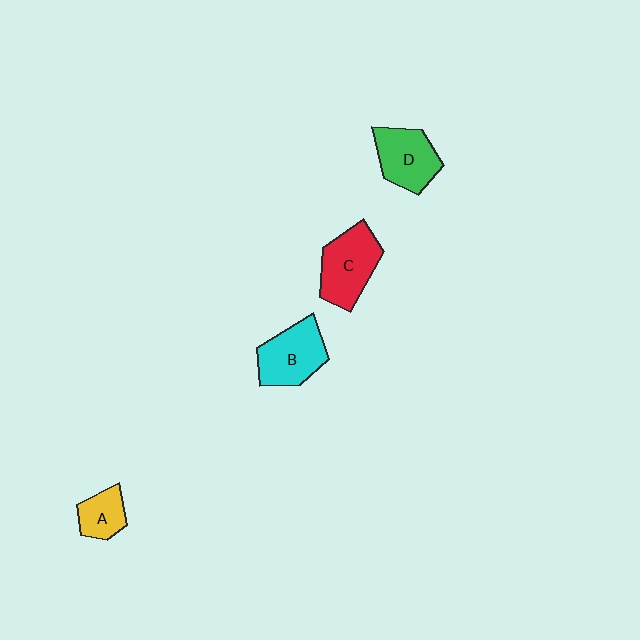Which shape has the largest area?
Shape C (red).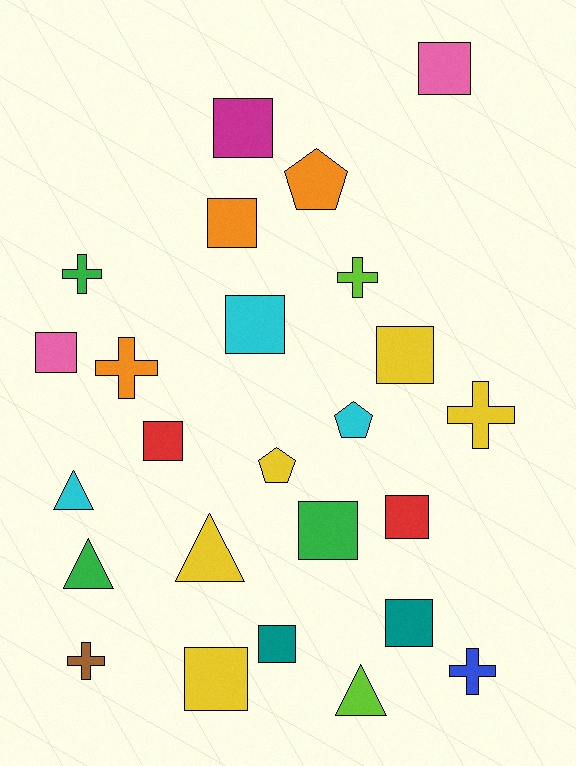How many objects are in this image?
There are 25 objects.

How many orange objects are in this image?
There are 3 orange objects.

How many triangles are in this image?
There are 4 triangles.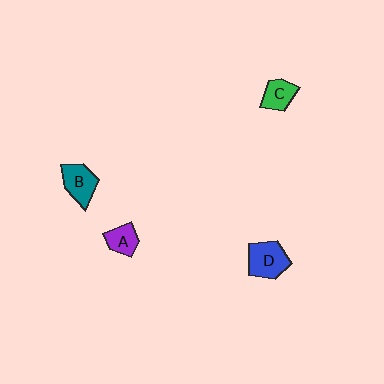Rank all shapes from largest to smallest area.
From largest to smallest: D (blue), B (teal), C (green), A (purple).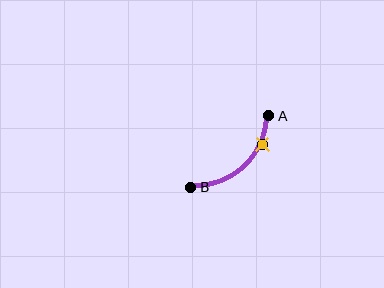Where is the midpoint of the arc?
The arc midpoint is the point on the curve farthest from the straight line joining A and B. It sits below and to the right of that line.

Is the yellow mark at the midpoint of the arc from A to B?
No. The yellow mark lies on the arc but is closer to endpoint A. The arc midpoint would be at the point on the curve equidistant along the arc from both A and B.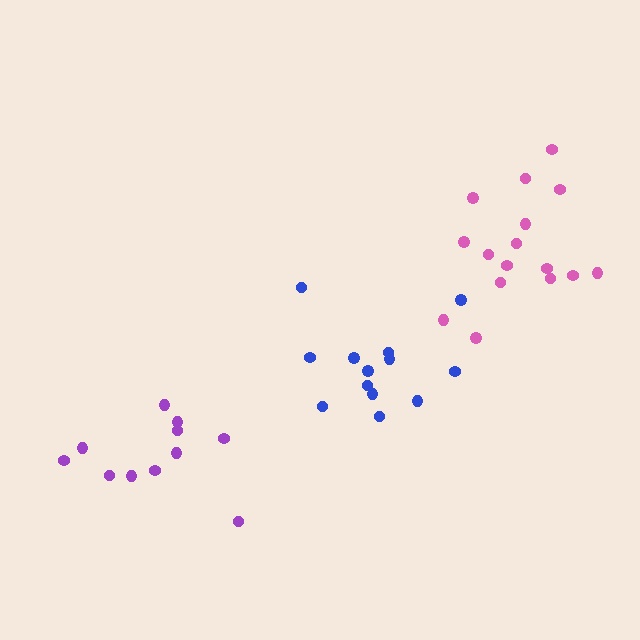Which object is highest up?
The pink cluster is topmost.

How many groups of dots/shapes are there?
There are 3 groups.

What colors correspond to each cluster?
The clusters are colored: blue, pink, purple.